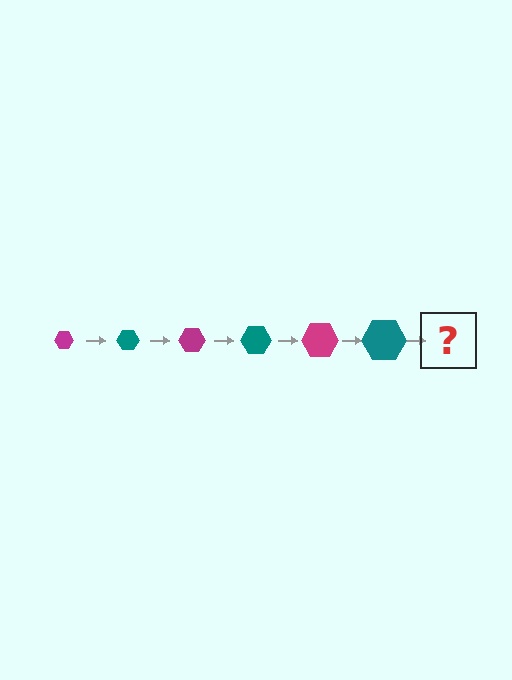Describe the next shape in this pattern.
It should be a magenta hexagon, larger than the previous one.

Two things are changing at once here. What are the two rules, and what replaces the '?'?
The two rules are that the hexagon grows larger each step and the color cycles through magenta and teal. The '?' should be a magenta hexagon, larger than the previous one.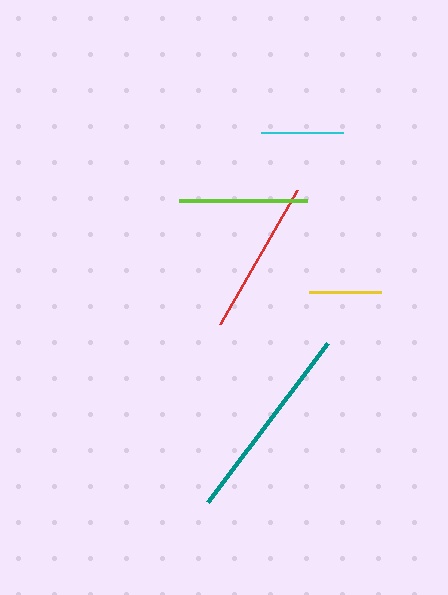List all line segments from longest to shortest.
From longest to shortest: teal, red, lime, cyan, yellow.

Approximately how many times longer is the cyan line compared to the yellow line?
The cyan line is approximately 1.1 times the length of the yellow line.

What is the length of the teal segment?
The teal segment is approximately 200 pixels long.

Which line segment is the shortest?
The yellow line is the shortest at approximately 72 pixels.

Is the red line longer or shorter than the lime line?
The red line is longer than the lime line.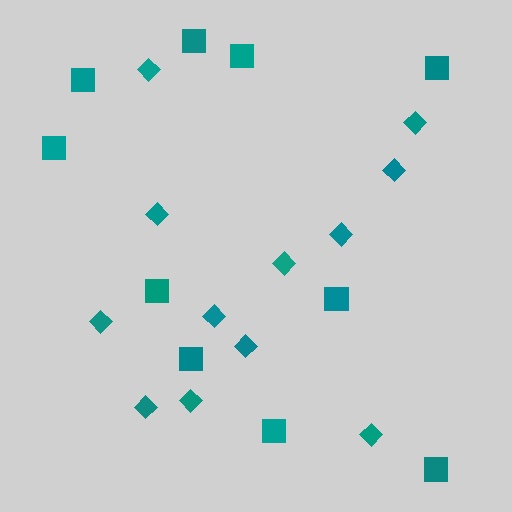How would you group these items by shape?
There are 2 groups: one group of diamonds (12) and one group of squares (10).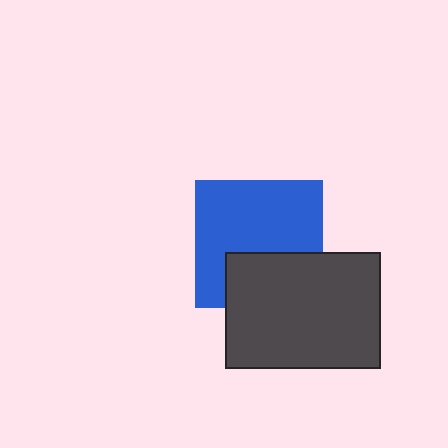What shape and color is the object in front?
The object in front is a dark gray rectangle.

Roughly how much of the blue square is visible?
Most of it is visible (roughly 67%).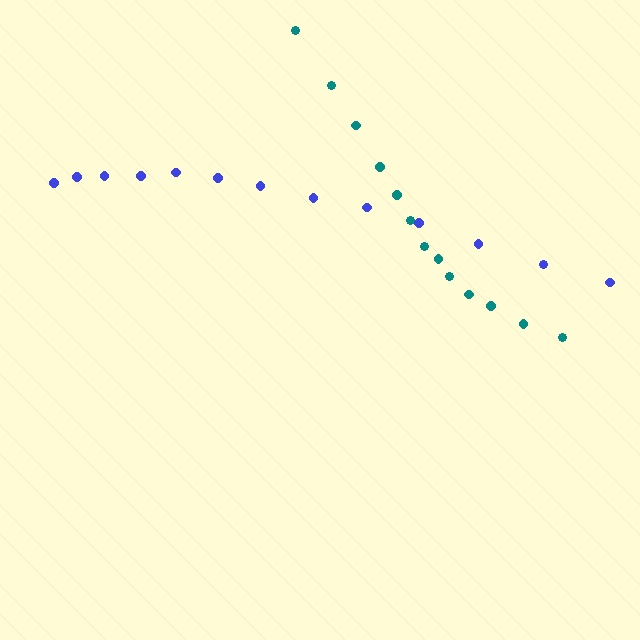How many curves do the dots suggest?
There are 2 distinct paths.